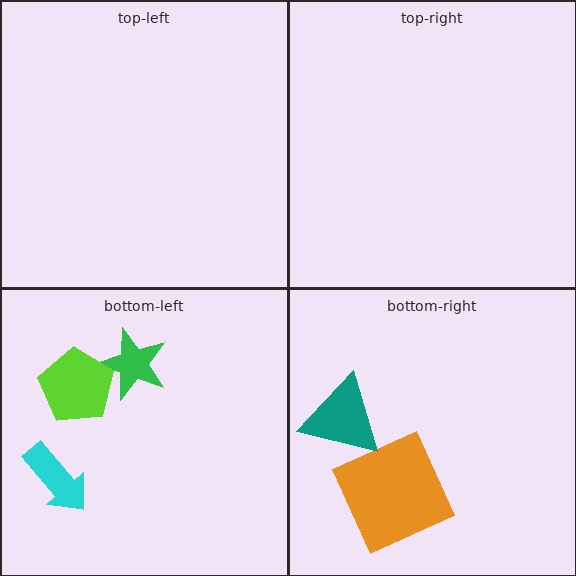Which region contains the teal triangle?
The bottom-right region.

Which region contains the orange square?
The bottom-right region.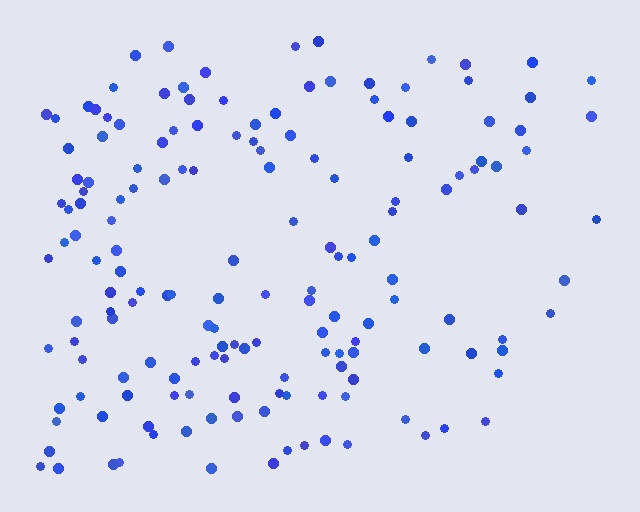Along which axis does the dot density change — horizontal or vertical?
Horizontal.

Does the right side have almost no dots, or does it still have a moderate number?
Still a moderate number, just noticeably fewer than the left.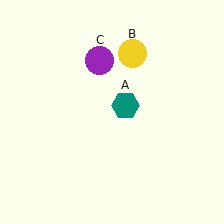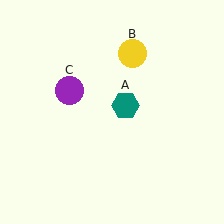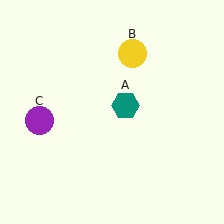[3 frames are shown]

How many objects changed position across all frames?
1 object changed position: purple circle (object C).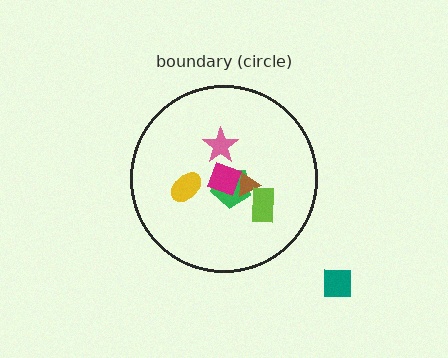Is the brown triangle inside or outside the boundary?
Inside.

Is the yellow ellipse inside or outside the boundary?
Inside.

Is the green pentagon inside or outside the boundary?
Inside.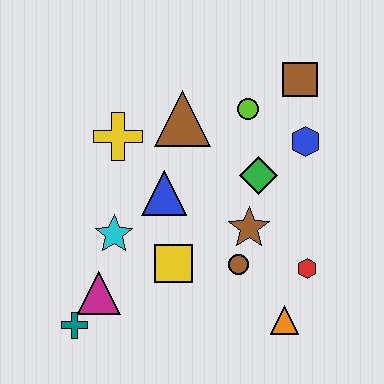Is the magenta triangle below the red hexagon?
Yes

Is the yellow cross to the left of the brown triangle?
Yes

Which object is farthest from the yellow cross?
The orange triangle is farthest from the yellow cross.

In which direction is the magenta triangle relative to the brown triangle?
The magenta triangle is below the brown triangle.